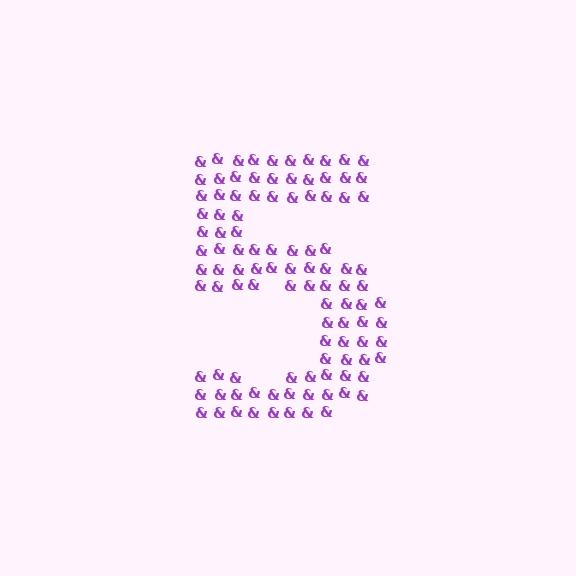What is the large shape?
The large shape is the digit 5.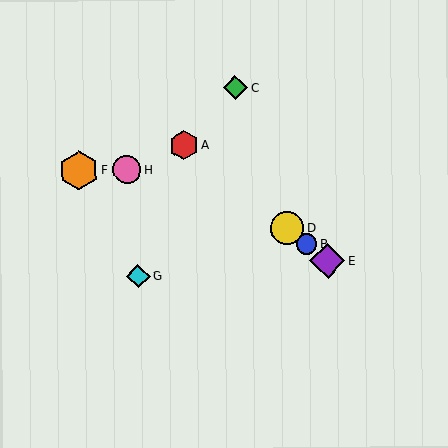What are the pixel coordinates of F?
Object F is at (79, 170).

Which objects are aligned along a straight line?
Objects A, B, D, E are aligned along a straight line.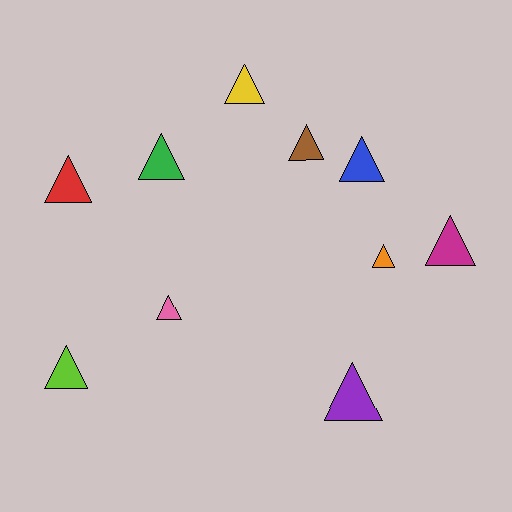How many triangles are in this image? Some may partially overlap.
There are 10 triangles.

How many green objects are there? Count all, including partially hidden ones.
There is 1 green object.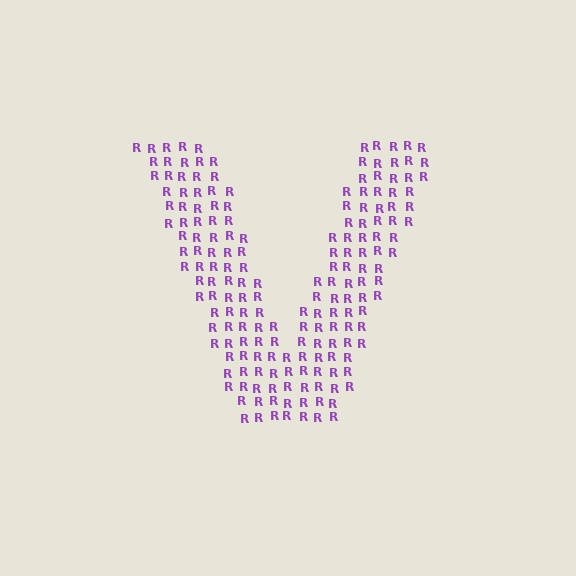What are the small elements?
The small elements are letter R's.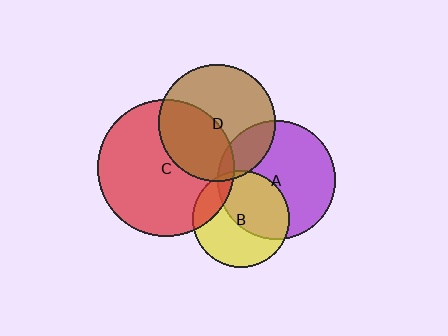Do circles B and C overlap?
Yes.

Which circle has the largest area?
Circle C (red).